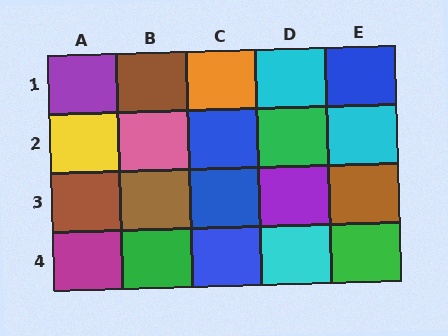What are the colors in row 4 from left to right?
Magenta, green, blue, cyan, green.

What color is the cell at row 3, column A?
Brown.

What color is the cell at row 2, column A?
Yellow.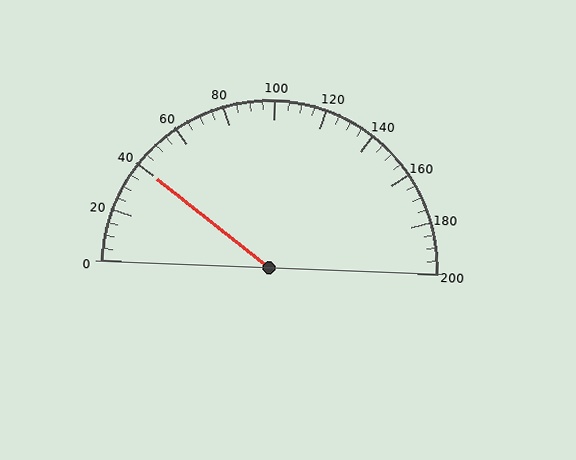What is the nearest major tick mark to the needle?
The nearest major tick mark is 40.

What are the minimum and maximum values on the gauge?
The gauge ranges from 0 to 200.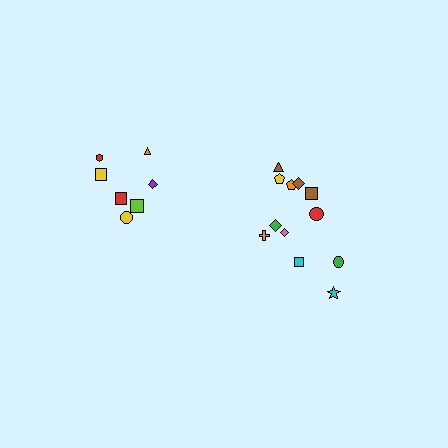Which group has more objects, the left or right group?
The right group.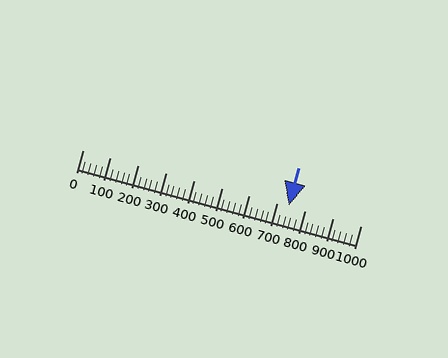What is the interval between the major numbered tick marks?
The major tick marks are spaced 100 units apart.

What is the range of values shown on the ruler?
The ruler shows values from 0 to 1000.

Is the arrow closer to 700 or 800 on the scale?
The arrow is closer to 700.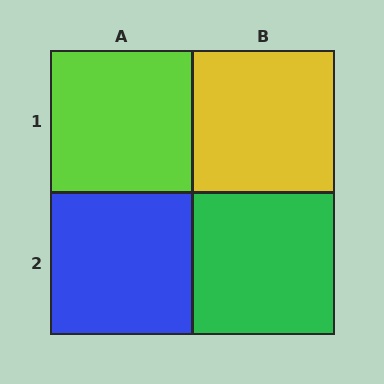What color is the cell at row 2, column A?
Blue.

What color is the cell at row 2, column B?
Green.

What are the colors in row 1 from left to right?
Lime, yellow.